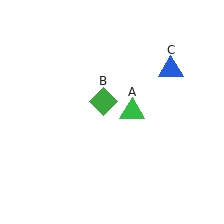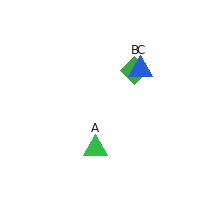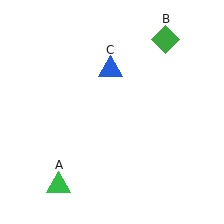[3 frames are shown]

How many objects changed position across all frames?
3 objects changed position: green triangle (object A), green diamond (object B), blue triangle (object C).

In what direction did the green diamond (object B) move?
The green diamond (object B) moved up and to the right.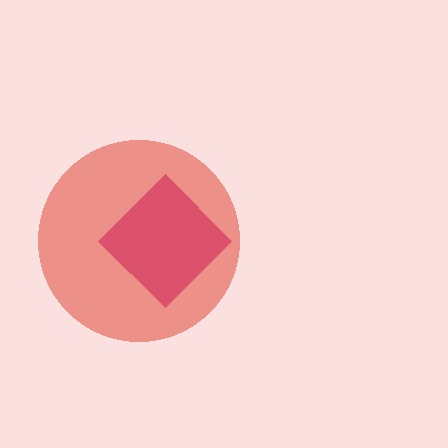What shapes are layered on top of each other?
The layered shapes are: a magenta diamond, a red circle.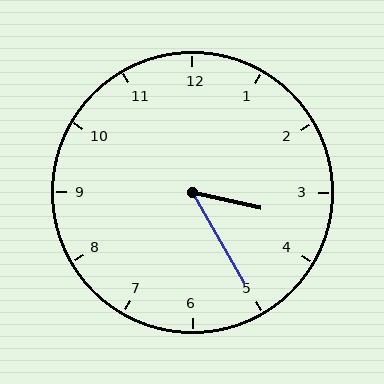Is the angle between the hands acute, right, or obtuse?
It is acute.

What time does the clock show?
3:25.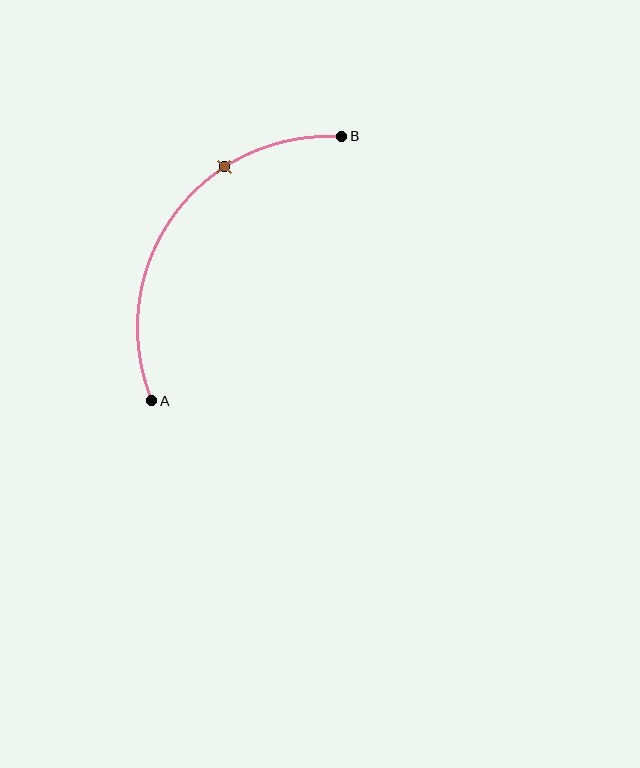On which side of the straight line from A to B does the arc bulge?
The arc bulges above and to the left of the straight line connecting A and B.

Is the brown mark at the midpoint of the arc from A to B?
No. The brown mark lies on the arc but is closer to endpoint B. The arc midpoint would be at the point on the curve equidistant along the arc from both A and B.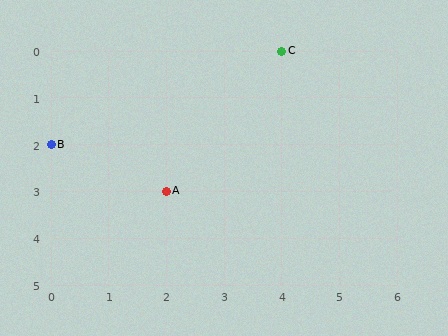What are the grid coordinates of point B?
Point B is at grid coordinates (0, 2).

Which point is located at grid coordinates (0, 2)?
Point B is at (0, 2).